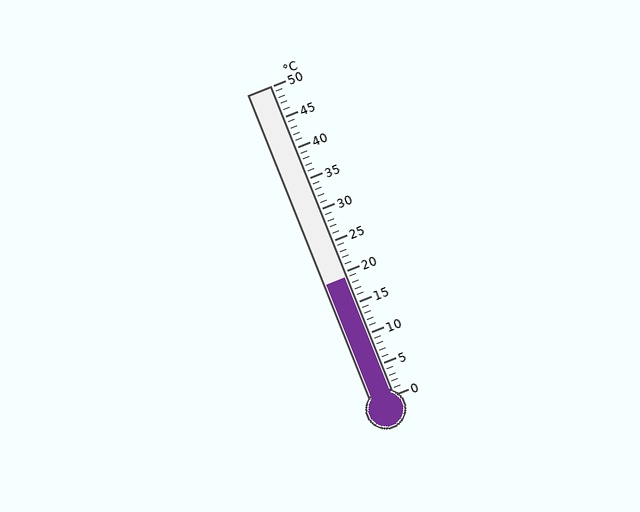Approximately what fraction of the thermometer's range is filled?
The thermometer is filled to approximately 40% of its range.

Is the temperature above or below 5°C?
The temperature is above 5°C.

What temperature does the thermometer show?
The thermometer shows approximately 19°C.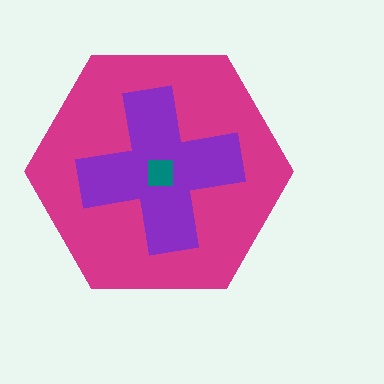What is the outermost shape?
The magenta hexagon.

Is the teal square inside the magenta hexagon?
Yes.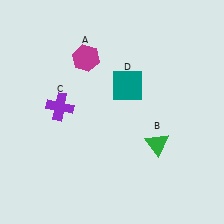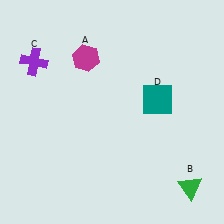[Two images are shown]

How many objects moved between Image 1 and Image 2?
3 objects moved between the two images.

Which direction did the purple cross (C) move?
The purple cross (C) moved up.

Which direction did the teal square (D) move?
The teal square (D) moved right.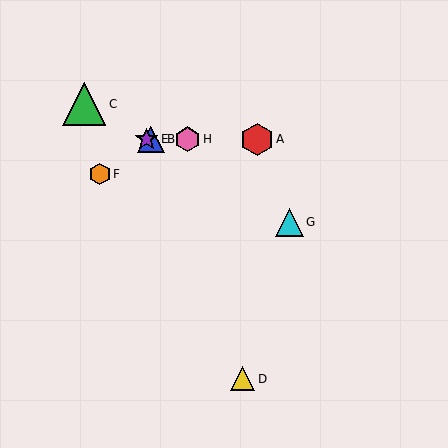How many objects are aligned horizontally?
4 objects (A, B, E, H) are aligned horizontally.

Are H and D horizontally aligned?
No, H is at y≈139 and D is at y≈379.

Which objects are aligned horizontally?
Objects A, B, E, H are aligned horizontally.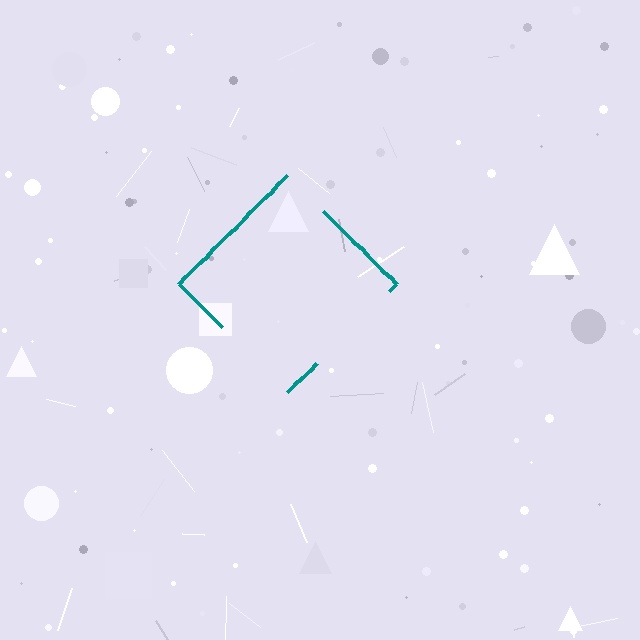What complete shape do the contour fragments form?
The contour fragments form a diamond.